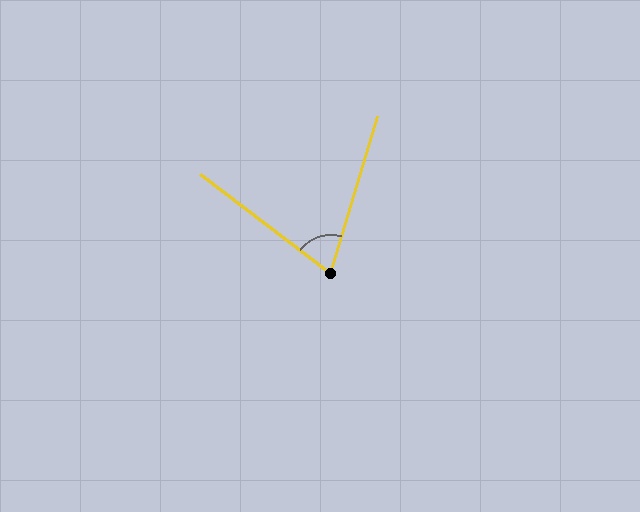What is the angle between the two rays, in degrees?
Approximately 69 degrees.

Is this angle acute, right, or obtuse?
It is acute.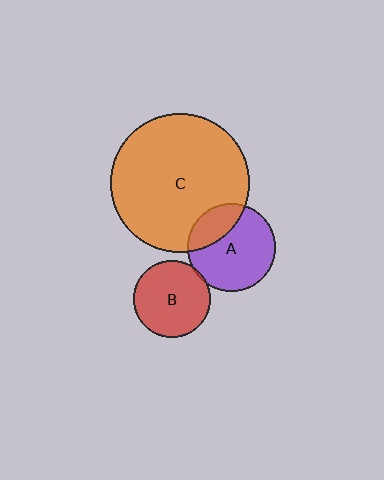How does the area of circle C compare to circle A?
Approximately 2.5 times.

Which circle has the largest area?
Circle C (orange).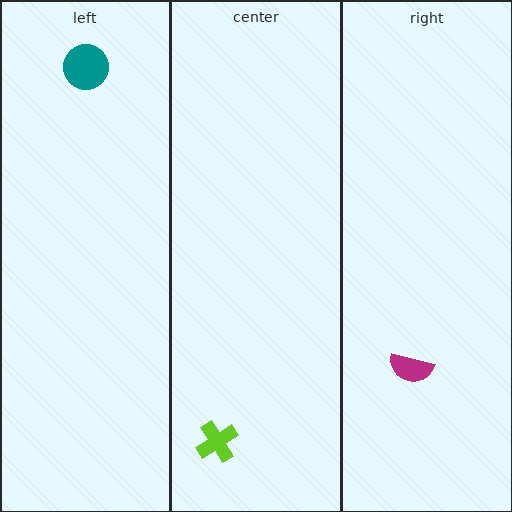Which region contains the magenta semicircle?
The right region.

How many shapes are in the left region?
1.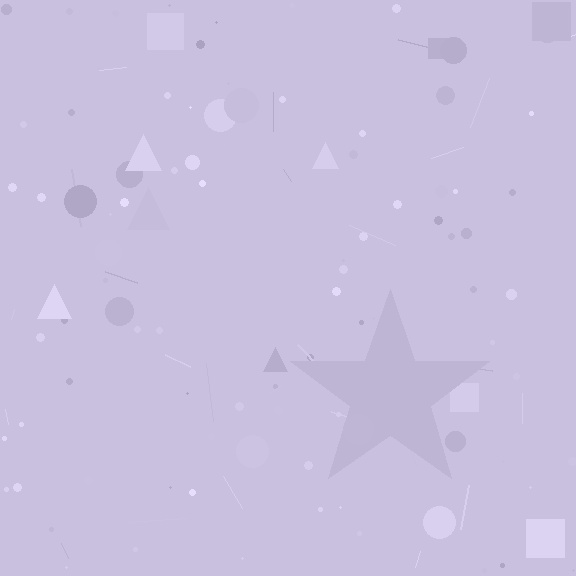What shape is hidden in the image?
A star is hidden in the image.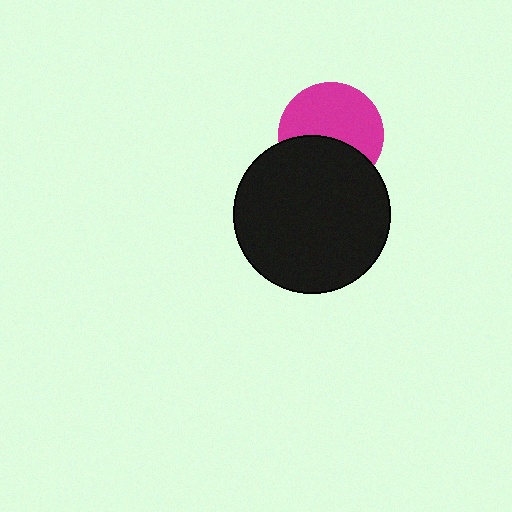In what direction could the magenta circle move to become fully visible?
The magenta circle could move up. That would shift it out from behind the black circle entirely.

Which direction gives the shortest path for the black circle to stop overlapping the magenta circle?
Moving down gives the shortest separation.